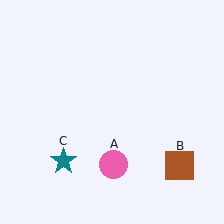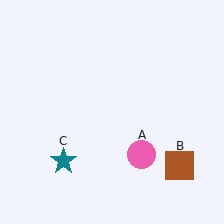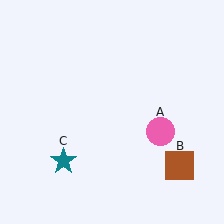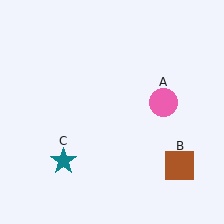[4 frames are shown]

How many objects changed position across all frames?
1 object changed position: pink circle (object A).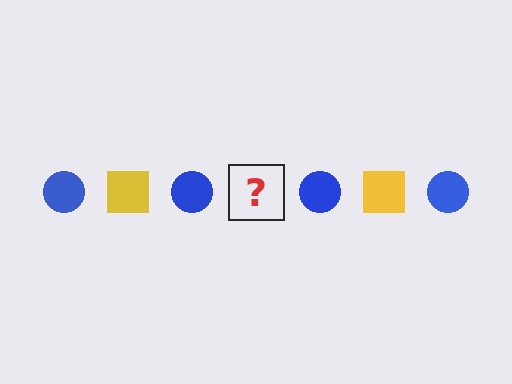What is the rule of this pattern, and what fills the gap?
The rule is that the pattern alternates between blue circle and yellow square. The gap should be filled with a yellow square.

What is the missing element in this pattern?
The missing element is a yellow square.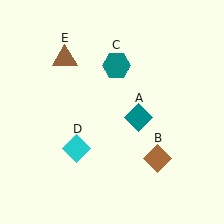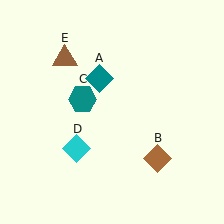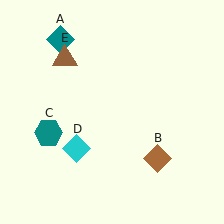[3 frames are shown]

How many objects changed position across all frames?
2 objects changed position: teal diamond (object A), teal hexagon (object C).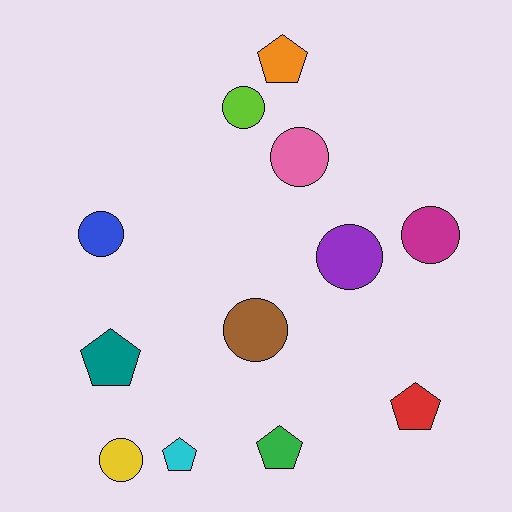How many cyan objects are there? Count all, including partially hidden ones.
There is 1 cyan object.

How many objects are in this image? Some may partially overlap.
There are 12 objects.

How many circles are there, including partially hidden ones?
There are 7 circles.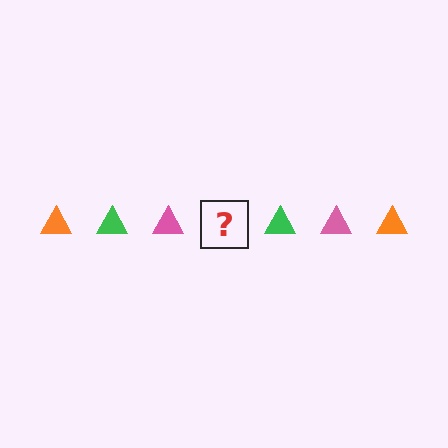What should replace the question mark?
The question mark should be replaced with an orange triangle.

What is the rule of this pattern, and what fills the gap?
The rule is that the pattern cycles through orange, green, pink triangles. The gap should be filled with an orange triangle.